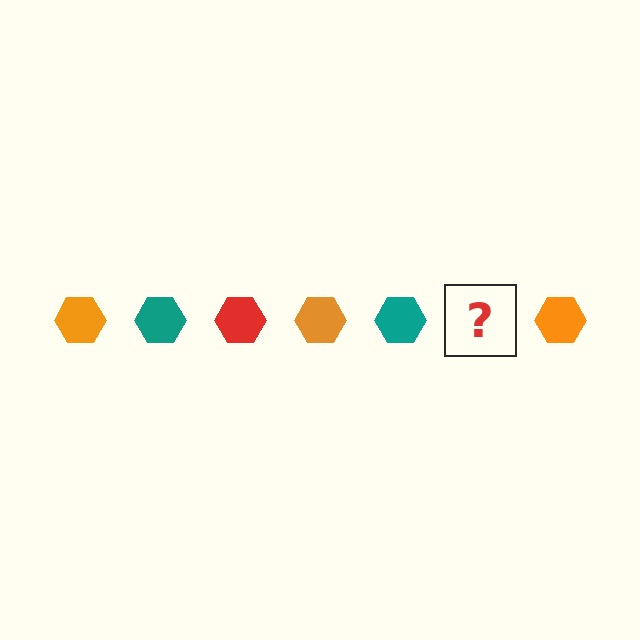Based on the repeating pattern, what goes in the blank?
The blank should be a red hexagon.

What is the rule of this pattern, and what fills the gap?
The rule is that the pattern cycles through orange, teal, red hexagons. The gap should be filled with a red hexagon.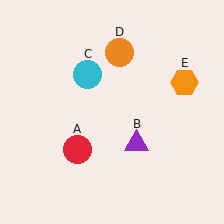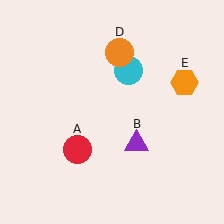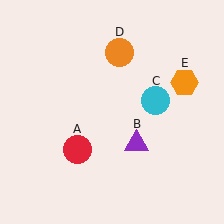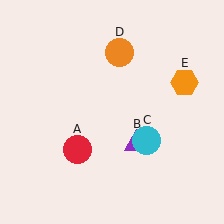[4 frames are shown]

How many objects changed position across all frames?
1 object changed position: cyan circle (object C).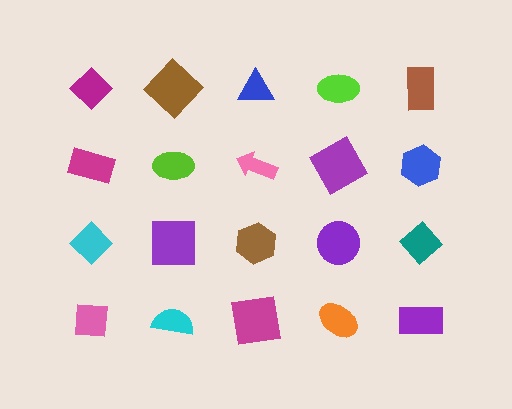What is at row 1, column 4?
A lime ellipse.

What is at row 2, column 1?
A magenta rectangle.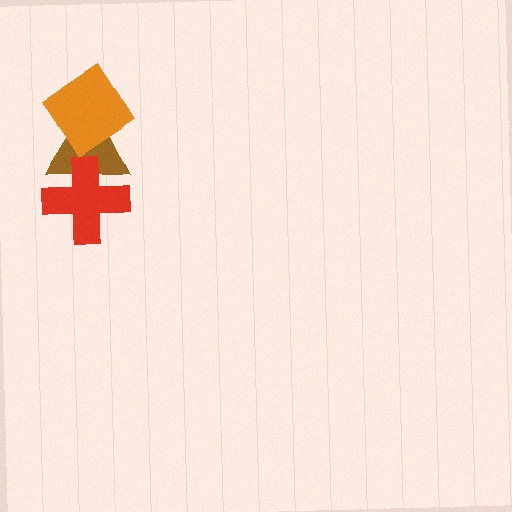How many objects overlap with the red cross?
1 object overlaps with the red cross.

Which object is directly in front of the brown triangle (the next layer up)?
The orange diamond is directly in front of the brown triangle.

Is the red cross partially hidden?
No, no other shape covers it.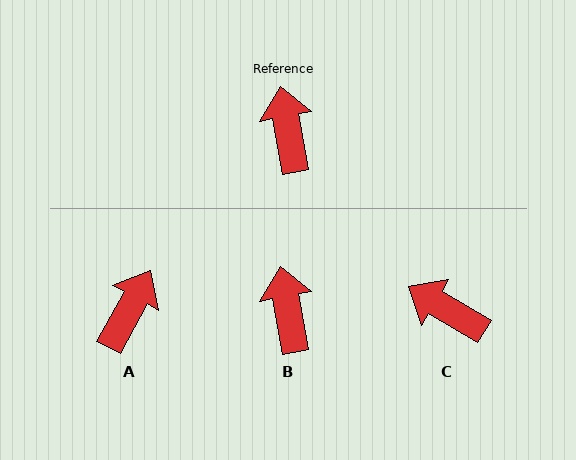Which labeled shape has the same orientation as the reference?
B.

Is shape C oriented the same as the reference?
No, it is off by about 49 degrees.